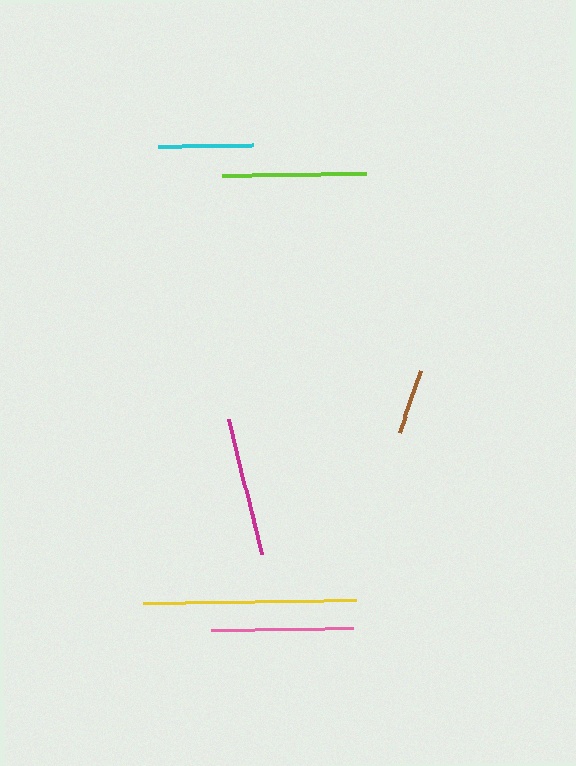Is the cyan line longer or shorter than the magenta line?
The magenta line is longer than the cyan line.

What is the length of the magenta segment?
The magenta segment is approximately 139 pixels long.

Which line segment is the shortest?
The brown line is the shortest at approximately 66 pixels.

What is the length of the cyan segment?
The cyan segment is approximately 95 pixels long.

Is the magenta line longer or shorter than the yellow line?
The yellow line is longer than the magenta line.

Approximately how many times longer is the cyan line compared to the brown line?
The cyan line is approximately 1.4 times the length of the brown line.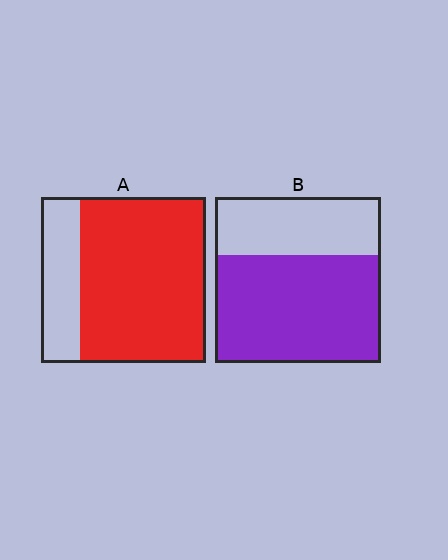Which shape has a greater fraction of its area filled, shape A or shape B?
Shape A.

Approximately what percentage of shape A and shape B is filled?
A is approximately 75% and B is approximately 65%.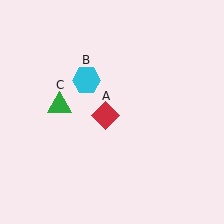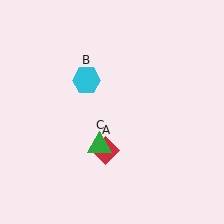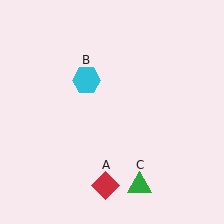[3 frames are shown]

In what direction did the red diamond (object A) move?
The red diamond (object A) moved down.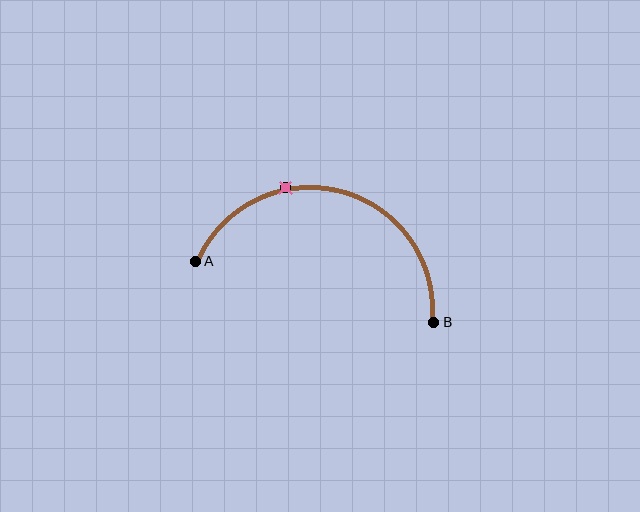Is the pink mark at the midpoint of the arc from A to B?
No. The pink mark lies on the arc but is closer to endpoint A. The arc midpoint would be at the point on the curve equidistant along the arc from both A and B.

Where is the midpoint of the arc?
The arc midpoint is the point on the curve farthest from the straight line joining A and B. It sits above that line.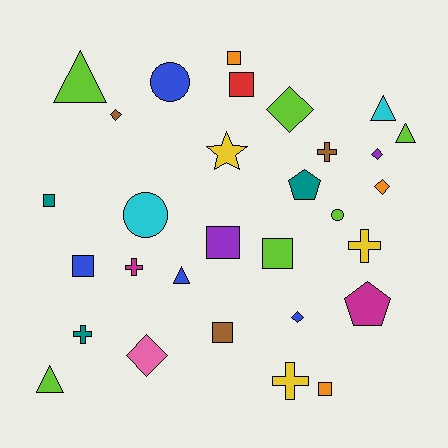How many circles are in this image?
There are 3 circles.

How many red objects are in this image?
There is 1 red object.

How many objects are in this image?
There are 30 objects.